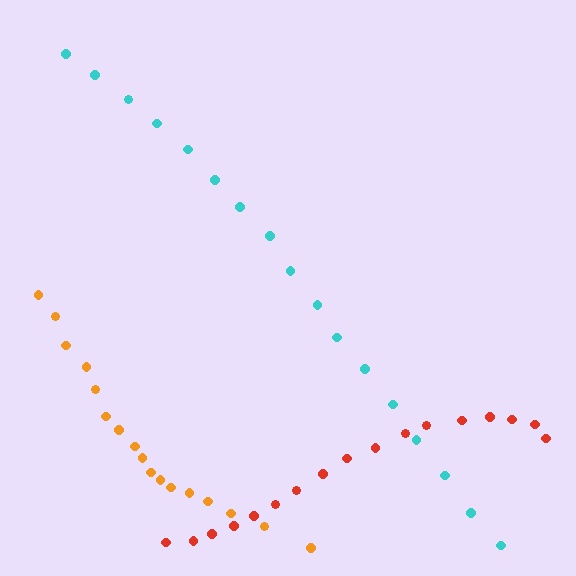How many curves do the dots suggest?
There are 3 distinct paths.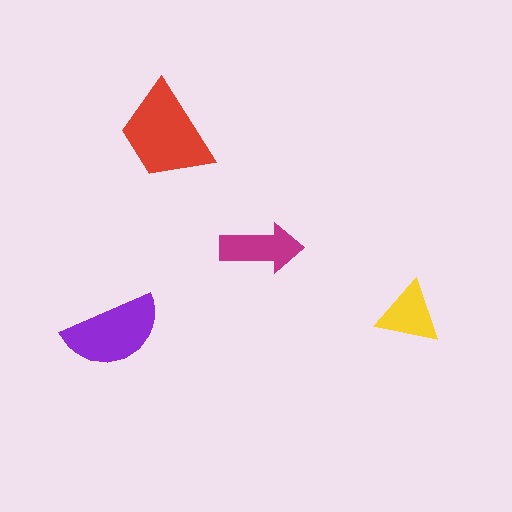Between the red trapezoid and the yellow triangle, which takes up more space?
The red trapezoid.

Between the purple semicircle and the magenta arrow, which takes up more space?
The purple semicircle.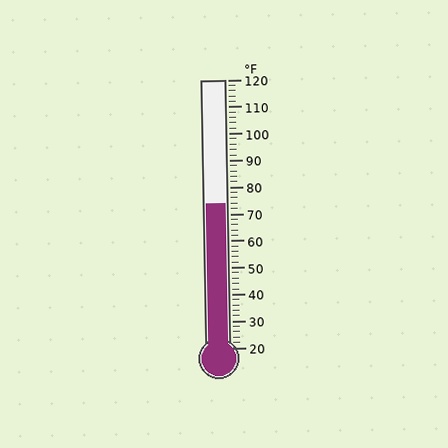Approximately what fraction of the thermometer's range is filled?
The thermometer is filled to approximately 55% of its range.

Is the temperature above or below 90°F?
The temperature is below 90°F.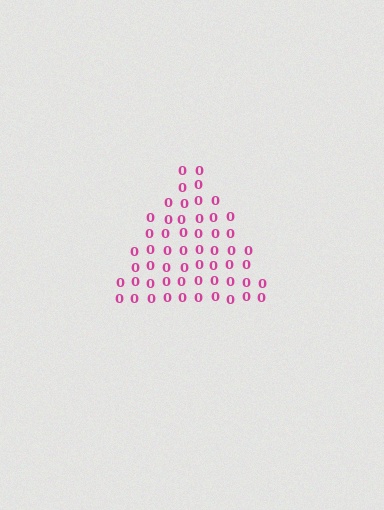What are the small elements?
The small elements are digit 0's.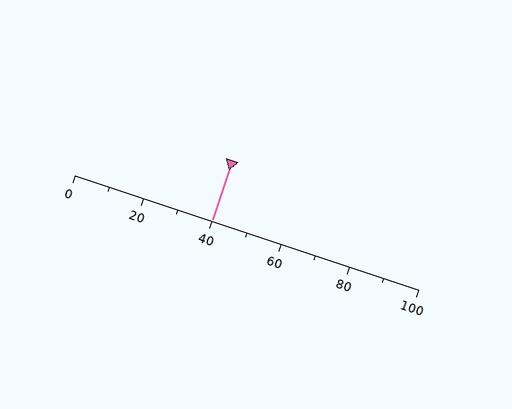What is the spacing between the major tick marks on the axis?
The major ticks are spaced 20 apart.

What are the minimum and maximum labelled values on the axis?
The axis runs from 0 to 100.